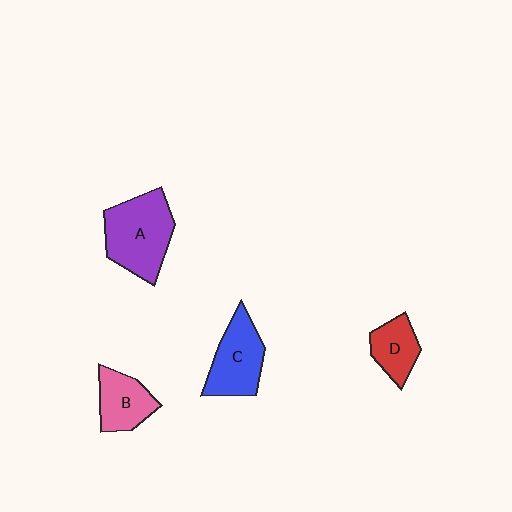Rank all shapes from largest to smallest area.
From largest to smallest: A (purple), C (blue), B (pink), D (red).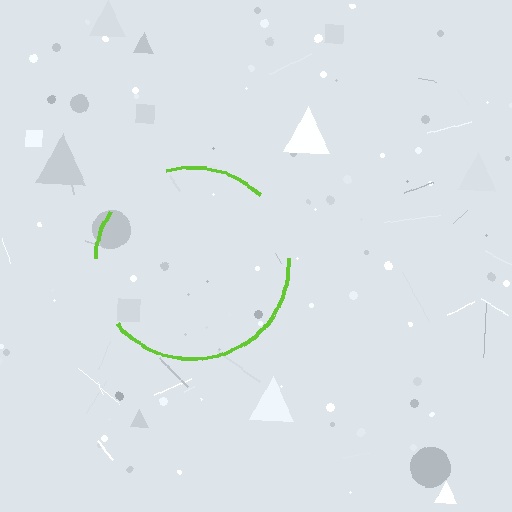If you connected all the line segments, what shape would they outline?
They would outline a circle.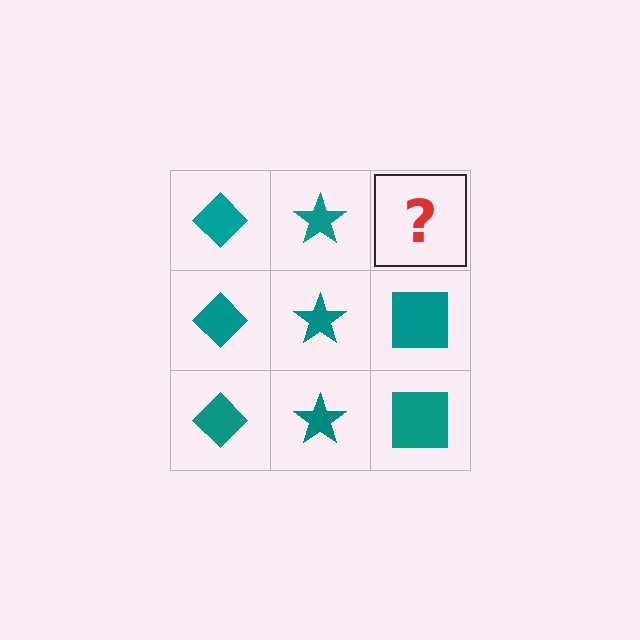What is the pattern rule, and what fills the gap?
The rule is that each column has a consistent shape. The gap should be filled with a teal square.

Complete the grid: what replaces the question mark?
The question mark should be replaced with a teal square.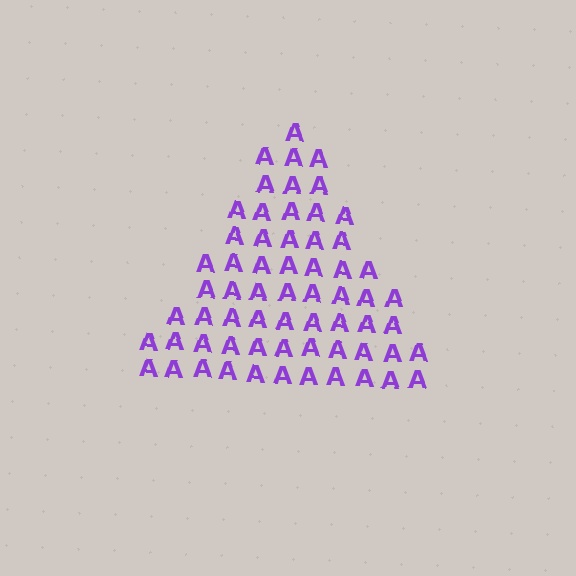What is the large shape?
The large shape is a triangle.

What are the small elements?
The small elements are letter A's.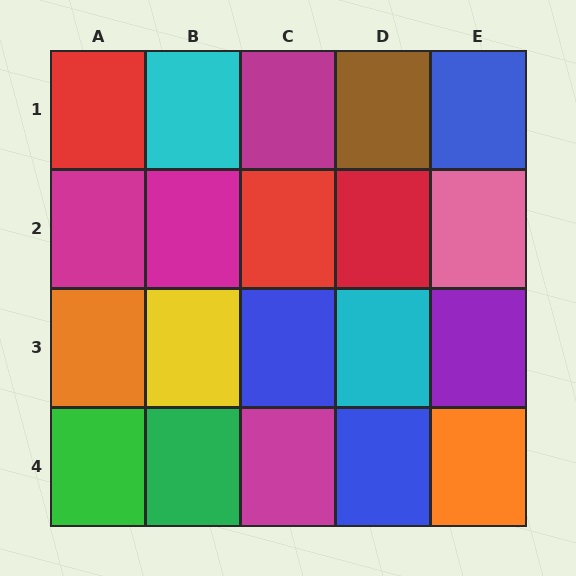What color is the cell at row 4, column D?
Blue.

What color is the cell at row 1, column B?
Cyan.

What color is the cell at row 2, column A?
Magenta.